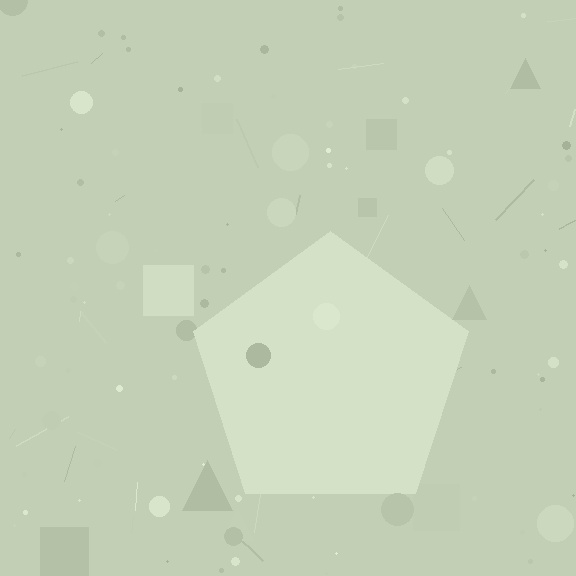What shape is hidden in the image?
A pentagon is hidden in the image.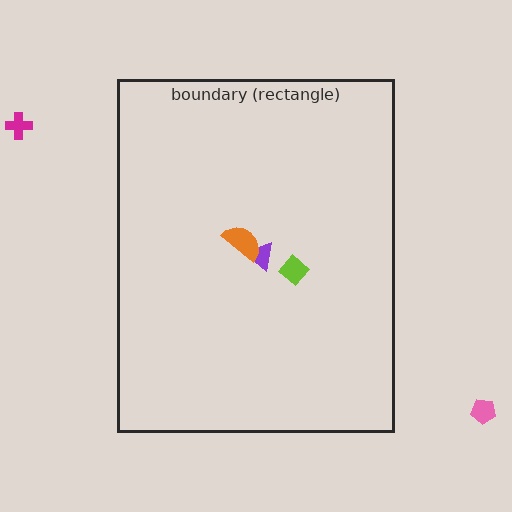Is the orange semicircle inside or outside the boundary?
Inside.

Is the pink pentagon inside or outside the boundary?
Outside.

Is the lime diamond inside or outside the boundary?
Inside.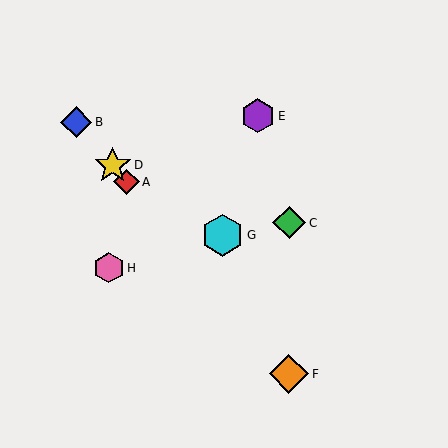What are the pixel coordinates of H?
Object H is at (109, 268).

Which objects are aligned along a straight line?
Objects A, B, D, F are aligned along a straight line.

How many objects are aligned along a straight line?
4 objects (A, B, D, F) are aligned along a straight line.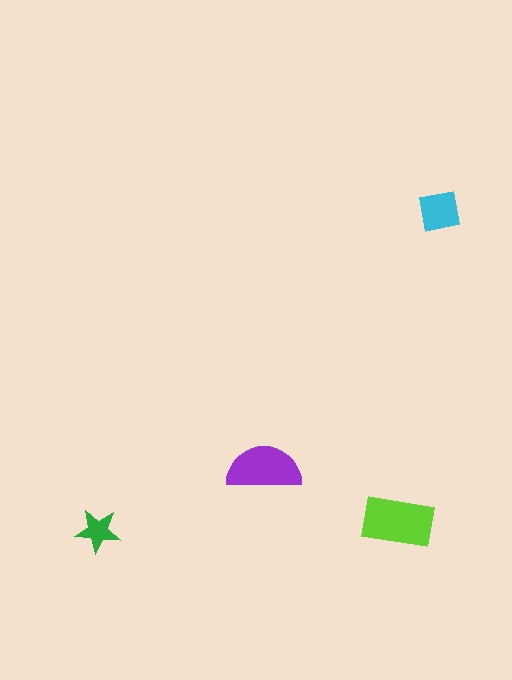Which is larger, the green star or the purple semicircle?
The purple semicircle.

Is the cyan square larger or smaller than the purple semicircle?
Smaller.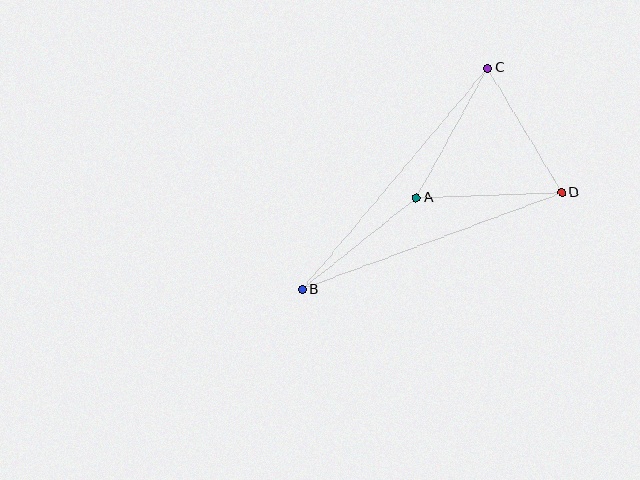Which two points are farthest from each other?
Points B and C are farthest from each other.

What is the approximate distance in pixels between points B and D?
The distance between B and D is approximately 277 pixels.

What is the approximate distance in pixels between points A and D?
The distance between A and D is approximately 146 pixels.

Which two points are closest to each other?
Points C and D are closest to each other.